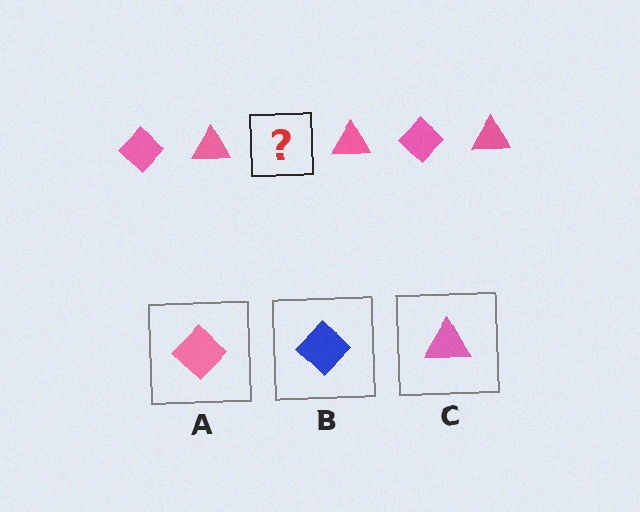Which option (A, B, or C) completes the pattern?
A.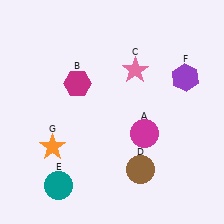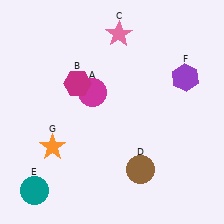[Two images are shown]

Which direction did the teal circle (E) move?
The teal circle (E) moved left.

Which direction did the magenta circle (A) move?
The magenta circle (A) moved left.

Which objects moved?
The objects that moved are: the magenta circle (A), the pink star (C), the teal circle (E).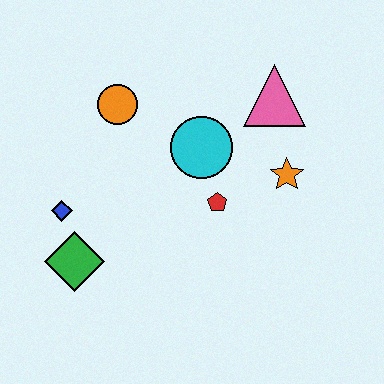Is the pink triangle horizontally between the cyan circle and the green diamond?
No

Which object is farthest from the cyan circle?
The green diamond is farthest from the cyan circle.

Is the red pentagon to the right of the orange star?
No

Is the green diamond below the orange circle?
Yes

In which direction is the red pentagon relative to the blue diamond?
The red pentagon is to the right of the blue diamond.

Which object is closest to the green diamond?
The blue diamond is closest to the green diamond.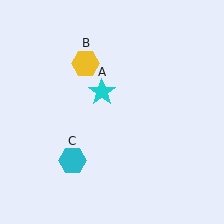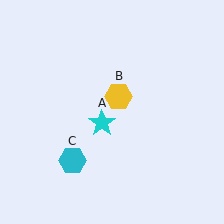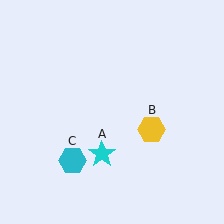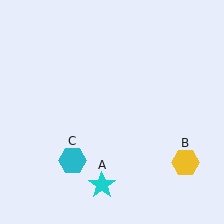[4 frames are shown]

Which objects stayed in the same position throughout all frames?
Cyan hexagon (object C) remained stationary.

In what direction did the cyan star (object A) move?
The cyan star (object A) moved down.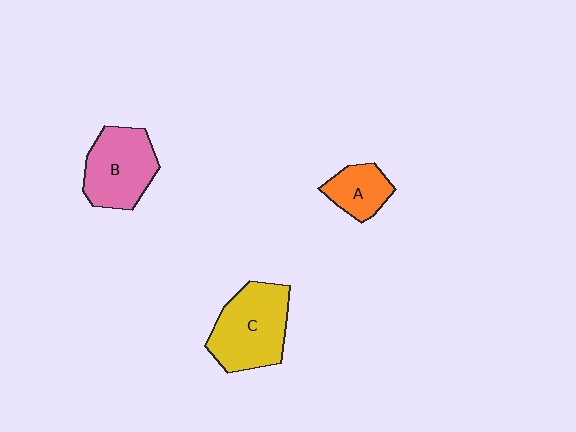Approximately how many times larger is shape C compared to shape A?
Approximately 2.0 times.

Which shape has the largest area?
Shape C (yellow).